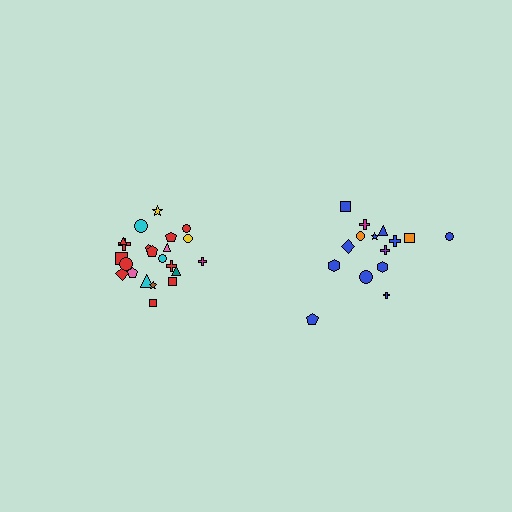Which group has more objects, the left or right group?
The left group.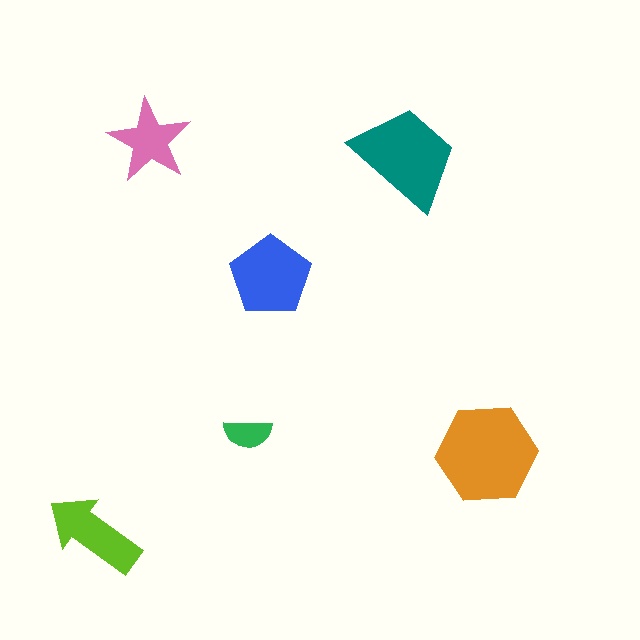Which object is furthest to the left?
The lime arrow is leftmost.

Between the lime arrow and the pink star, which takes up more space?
The lime arrow.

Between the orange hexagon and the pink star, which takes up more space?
The orange hexagon.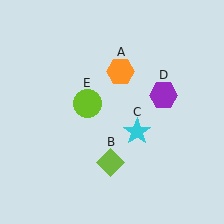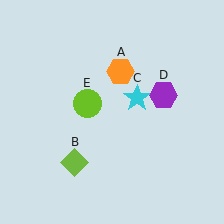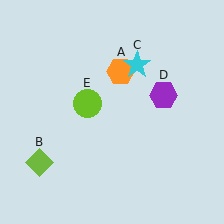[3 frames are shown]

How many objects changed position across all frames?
2 objects changed position: lime diamond (object B), cyan star (object C).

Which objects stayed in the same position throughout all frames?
Orange hexagon (object A) and purple hexagon (object D) and lime circle (object E) remained stationary.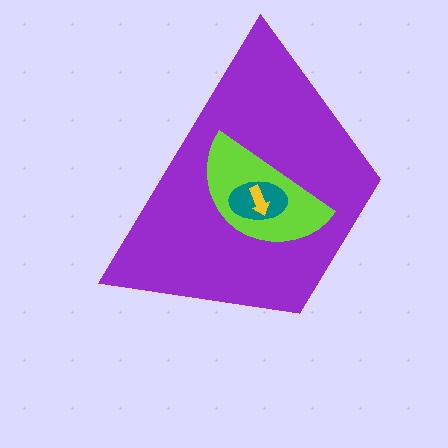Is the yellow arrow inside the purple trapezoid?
Yes.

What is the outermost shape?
The purple trapezoid.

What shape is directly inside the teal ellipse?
The yellow arrow.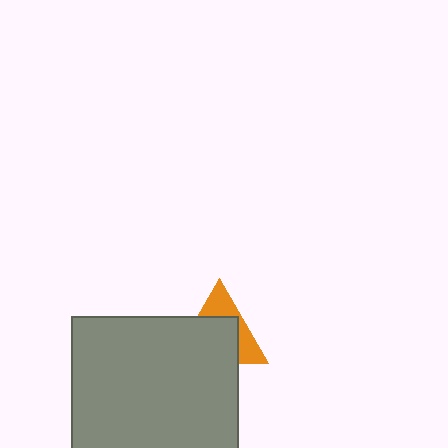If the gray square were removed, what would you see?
You would see the complete orange triangle.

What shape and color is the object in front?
The object in front is a gray square.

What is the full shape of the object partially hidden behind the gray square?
The partially hidden object is an orange triangle.